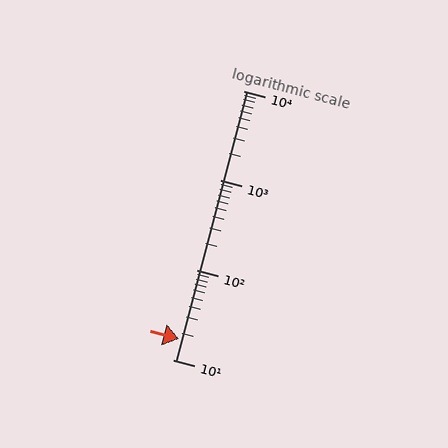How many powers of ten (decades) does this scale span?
The scale spans 3 decades, from 10 to 10000.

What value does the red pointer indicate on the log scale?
The pointer indicates approximately 17.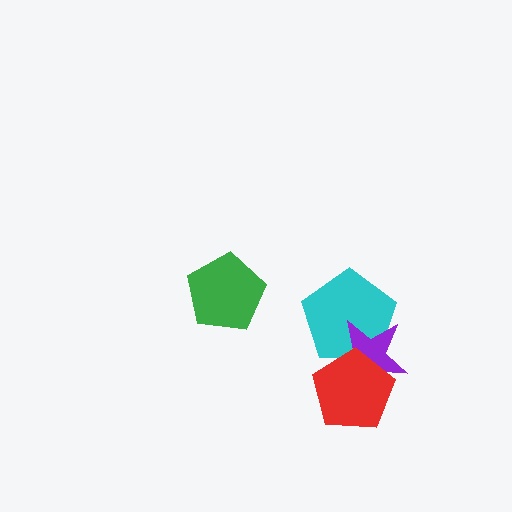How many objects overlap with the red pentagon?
2 objects overlap with the red pentagon.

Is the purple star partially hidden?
Yes, it is partially covered by another shape.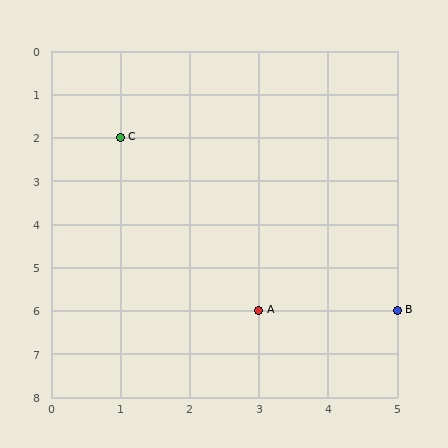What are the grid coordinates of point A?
Point A is at grid coordinates (3, 6).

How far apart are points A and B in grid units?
Points A and B are 2 columns apart.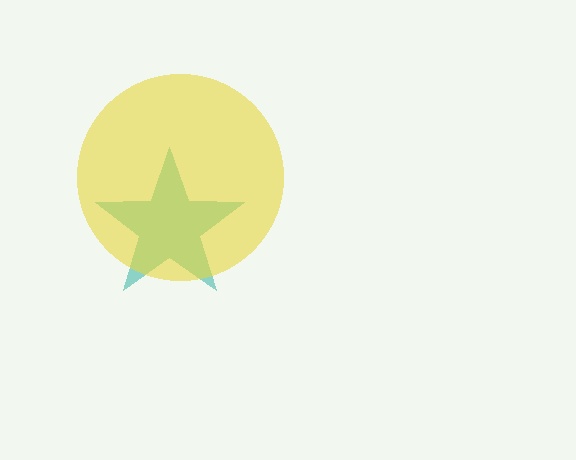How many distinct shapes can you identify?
There are 2 distinct shapes: a teal star, a yellow circle.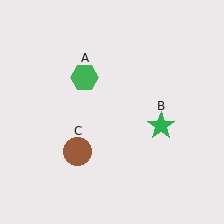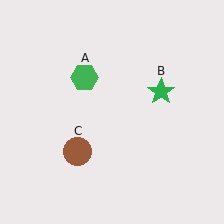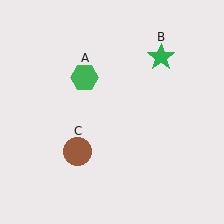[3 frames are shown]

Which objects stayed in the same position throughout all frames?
Green hexagon (object A) and brown circle (object C) remained stationary.